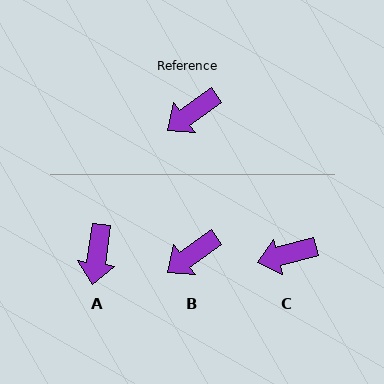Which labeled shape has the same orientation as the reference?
B.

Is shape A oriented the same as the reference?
No, it is off by about 46 degrees.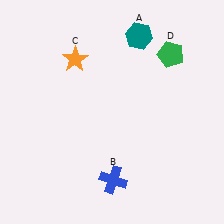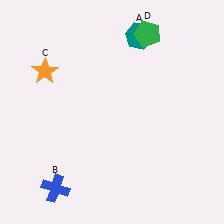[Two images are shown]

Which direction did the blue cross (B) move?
The blue cross (B) moved left.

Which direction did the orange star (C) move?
The orange star (C) moved left.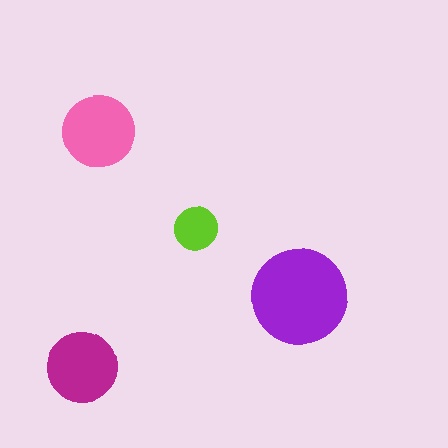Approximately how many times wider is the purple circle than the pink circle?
About 1.5 times wider.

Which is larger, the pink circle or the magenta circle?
The pink one.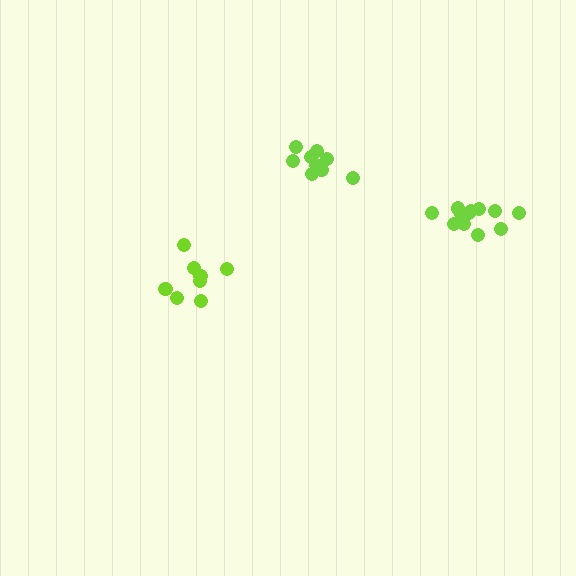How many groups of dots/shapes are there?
There are 3 groups.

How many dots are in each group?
Group 1: 8 dots, Group 2: 9 dots, Group 3: 12 dots (29 total).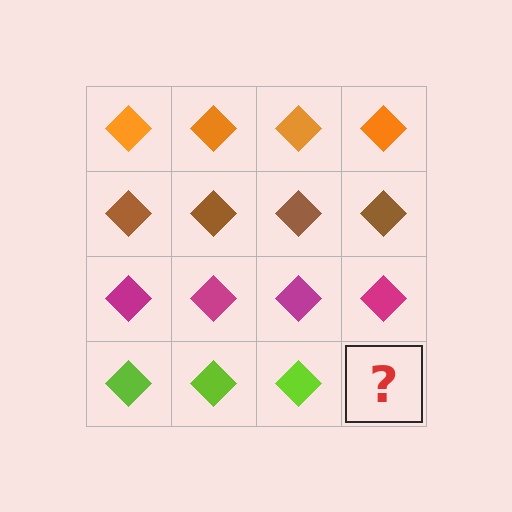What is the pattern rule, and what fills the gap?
The rule is that each row has a consistent color. The gap should be filled with a lime diamond.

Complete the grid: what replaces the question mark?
The question mark should be replaced with a lime diamond.